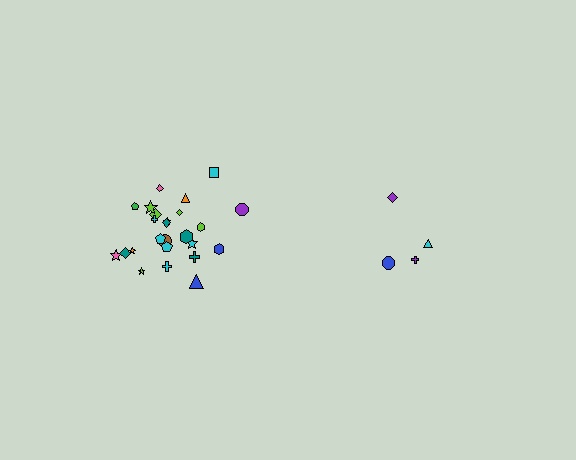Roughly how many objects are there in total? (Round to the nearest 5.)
Roughly 30 objects in total.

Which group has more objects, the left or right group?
The left group.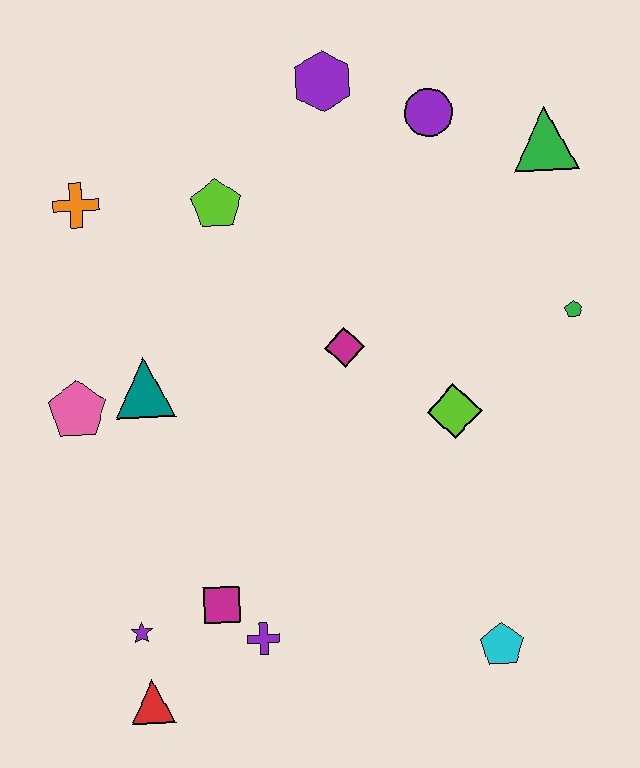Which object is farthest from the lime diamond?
The orange cross is farthest from the lime diamond.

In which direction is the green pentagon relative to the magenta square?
The green pentagon is to the right of the magenta square.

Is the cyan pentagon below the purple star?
Yes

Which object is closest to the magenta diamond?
The lime diamond is closest to the magenta diamond.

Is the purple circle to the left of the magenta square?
No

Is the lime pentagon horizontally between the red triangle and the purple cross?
Yes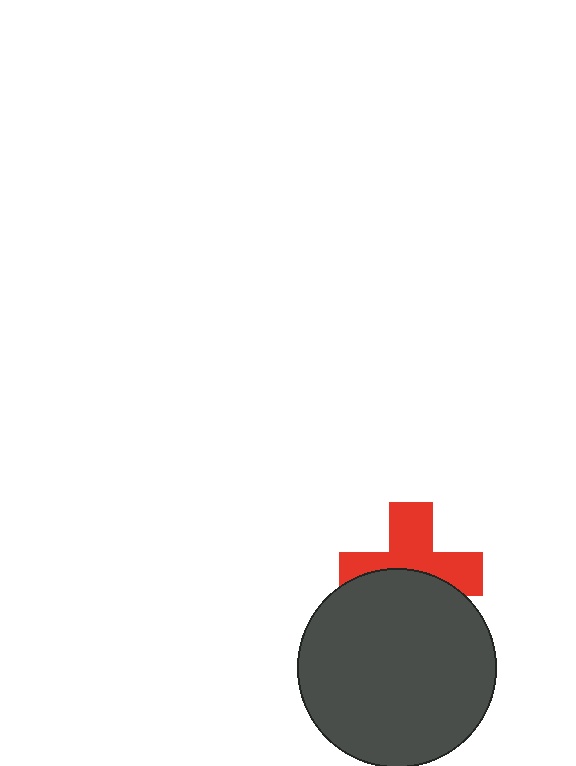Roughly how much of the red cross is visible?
About half of it is visible (roughly 56%).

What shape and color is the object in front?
The object in front is a dark gray circle.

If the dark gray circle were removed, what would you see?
You would see the complete red cross.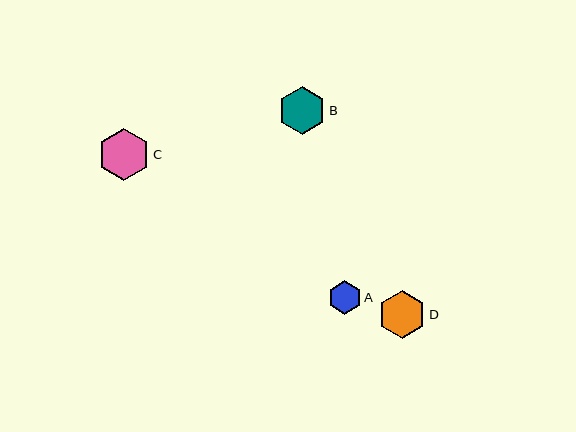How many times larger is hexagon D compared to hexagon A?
Hexagon D is approximately 1.4 times the size of hexagon A.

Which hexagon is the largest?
Hexagon C is the largest with a size of approximately 52 pixels.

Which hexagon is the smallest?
Hexagon A is the smallest with a size of approximately 33 pixels.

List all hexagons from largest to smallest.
From largest to smallest: C, B, D, A.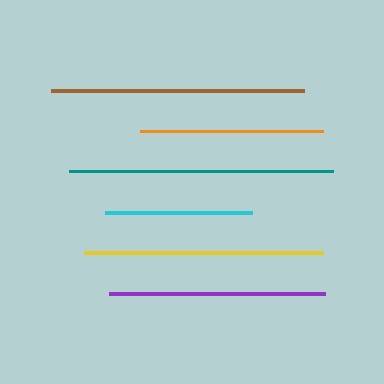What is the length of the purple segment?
The purple segment is approximately 216 pixels long.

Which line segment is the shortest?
The cyan line is the shortest at approximately 147 pixels.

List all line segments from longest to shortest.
From longest to shortest: teal, brown, yellow, purple, orange, cyan.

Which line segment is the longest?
The teal line is the longest at approximately 264 pixels.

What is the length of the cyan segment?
The cyan segment is approximately 147 pixels long.